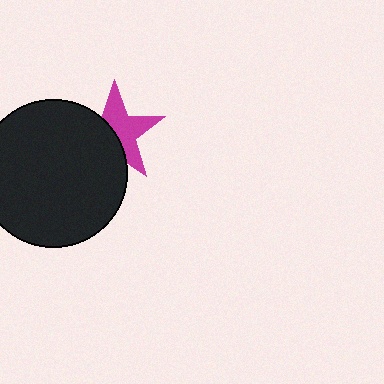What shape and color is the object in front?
The object in front is a black circle.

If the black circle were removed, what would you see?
You would see the complete magenta star.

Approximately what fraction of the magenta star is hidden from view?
Roughly 45% of the magenta star is hidden behind the black circle.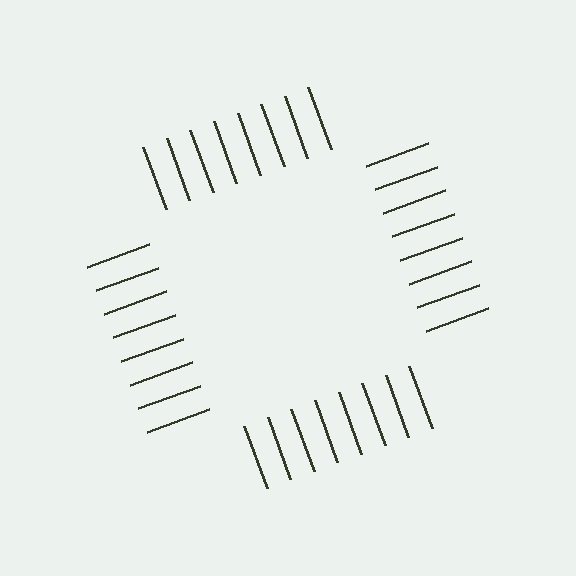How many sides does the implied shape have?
4 sides — the line-ends trace a square.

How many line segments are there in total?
32 — 8 along each of the 4 edges.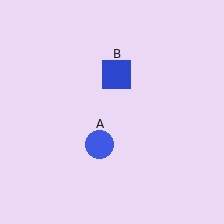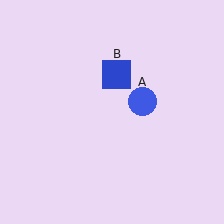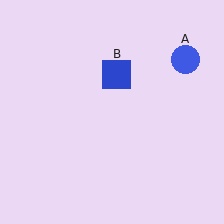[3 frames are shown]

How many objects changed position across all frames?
1 object changed position: blue circle (object A).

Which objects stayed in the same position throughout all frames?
Blue square (object B) remained stationary.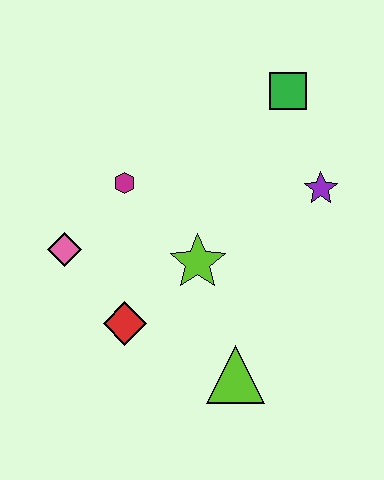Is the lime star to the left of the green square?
Yes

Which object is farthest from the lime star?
The green square is farthest from the lime star.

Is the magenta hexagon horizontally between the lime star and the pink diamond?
Yes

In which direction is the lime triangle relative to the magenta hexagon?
The lime triangle is below the magenta hexagon.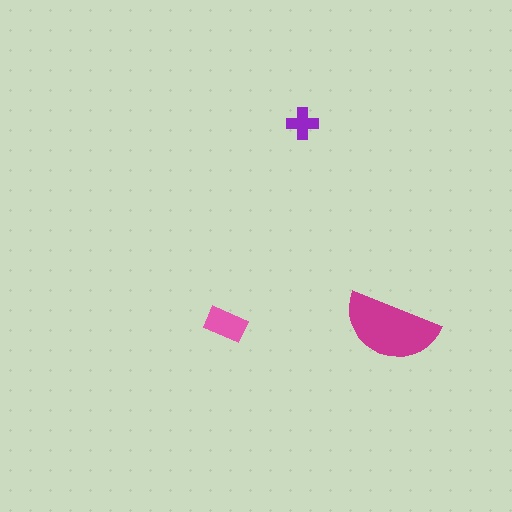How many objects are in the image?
There are 3 objects in the image.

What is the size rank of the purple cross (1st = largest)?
3rd.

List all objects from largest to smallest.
The magenta semicircle, the pink rectangle, the purple cross.